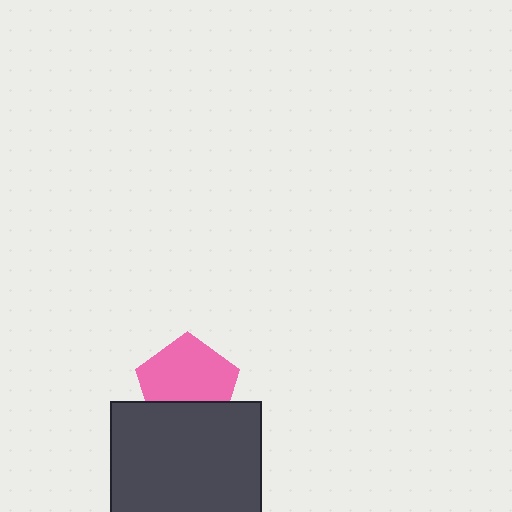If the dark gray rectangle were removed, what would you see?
You would see the complete pink pentagon.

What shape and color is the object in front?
The object in front is a dark gray rectangle.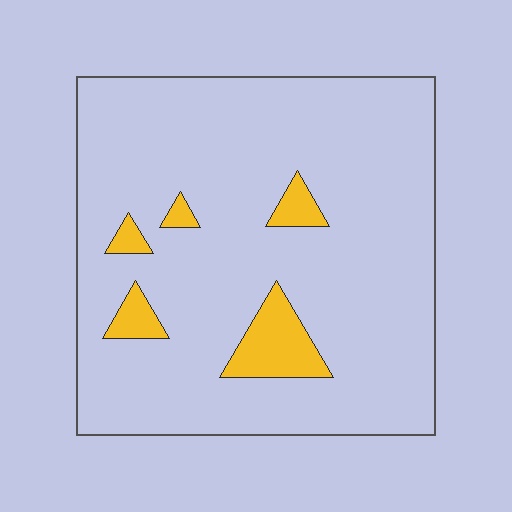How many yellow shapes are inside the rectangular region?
5.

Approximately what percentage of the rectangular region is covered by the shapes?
Approximately 10%.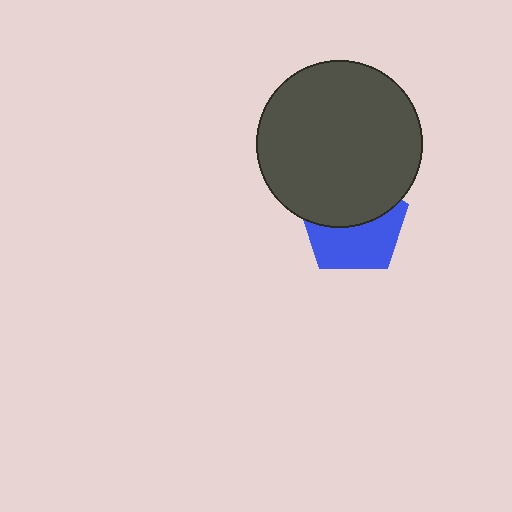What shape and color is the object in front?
The object in front is a dark gray circle.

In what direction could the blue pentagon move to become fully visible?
The blue pentagon could move down. That would shift it out from behind the dark gray circle entirely.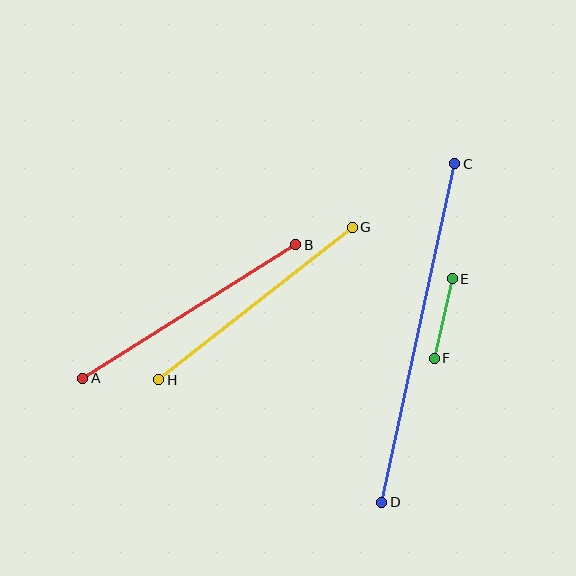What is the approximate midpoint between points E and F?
The midpoint is at approximately (443, 319) pixels.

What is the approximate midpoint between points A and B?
The midpoint is at approximately (189, 312) pixels.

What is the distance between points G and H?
The distance is approximately 246 pixels.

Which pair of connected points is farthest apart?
Points C and D are farthest apart.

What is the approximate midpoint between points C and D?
The midpoint is at approximately (418, 333) pixels.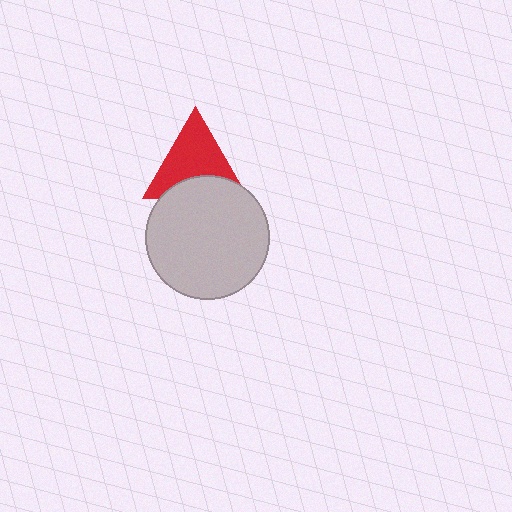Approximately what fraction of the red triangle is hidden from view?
Roughly 32% of the red triangle is hidden behind the light gray circle.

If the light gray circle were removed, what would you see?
You would see the complete red triangle.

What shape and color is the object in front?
The object in front is a light gray circle.